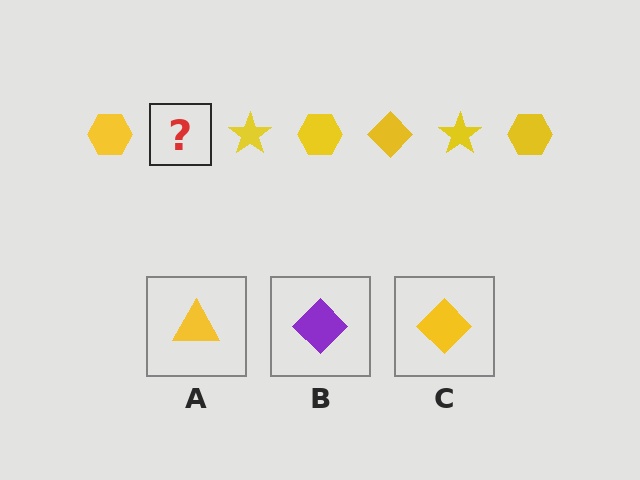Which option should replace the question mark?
Option C.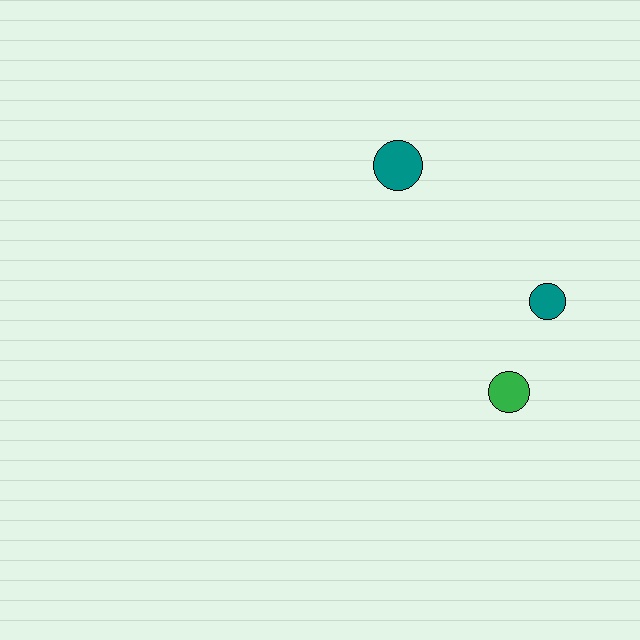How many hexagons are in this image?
There are no hexagons.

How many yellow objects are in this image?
There are no yellow objects.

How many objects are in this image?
There are 3 objects.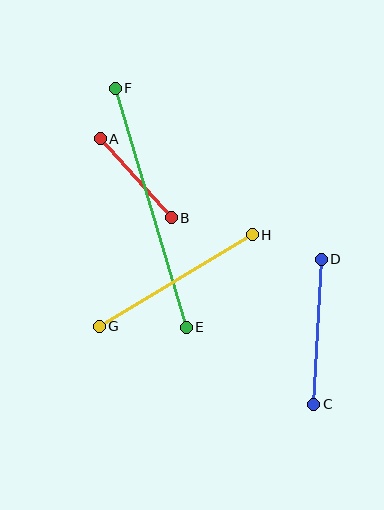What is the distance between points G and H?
The distance is approximately 178 pixels.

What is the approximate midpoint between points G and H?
The midpoint is at approximately (176, 281) pixels.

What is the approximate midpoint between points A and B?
The midpoint is at approximately (136, 178) pixels.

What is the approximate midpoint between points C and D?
The midpoint is at approximately (317, 332) pixels.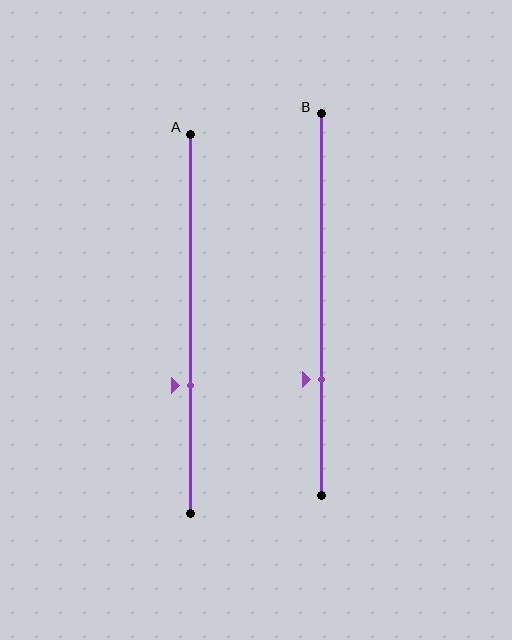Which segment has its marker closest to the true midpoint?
Segment A has its marker closest to the true midpoint.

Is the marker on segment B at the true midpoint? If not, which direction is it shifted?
No, the marker on segment B is shifted downward by about 20% of the segment length.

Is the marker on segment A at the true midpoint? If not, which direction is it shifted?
No, the marker on segment A is shifted downward by about 16% of the segment length.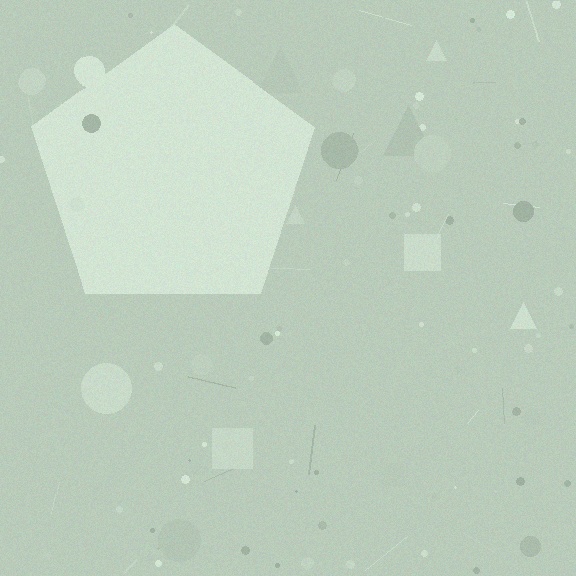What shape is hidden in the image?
A pentagon is hidden in the image.